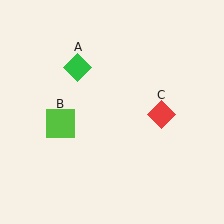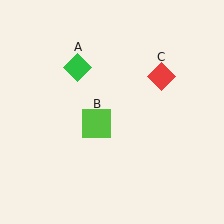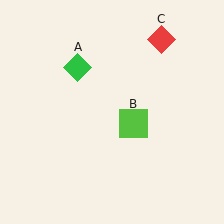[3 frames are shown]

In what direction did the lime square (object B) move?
The lime square (object B) moved right.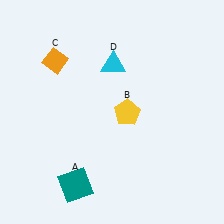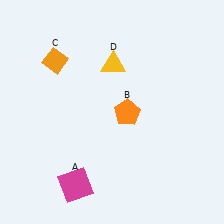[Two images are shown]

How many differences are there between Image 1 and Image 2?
There are 3 differences between the two images.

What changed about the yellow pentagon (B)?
In Image 1, B is yellow. In Image 2, it changed to orange.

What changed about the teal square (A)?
In Image 1, A is teal. In Image 2, it changed to magenta.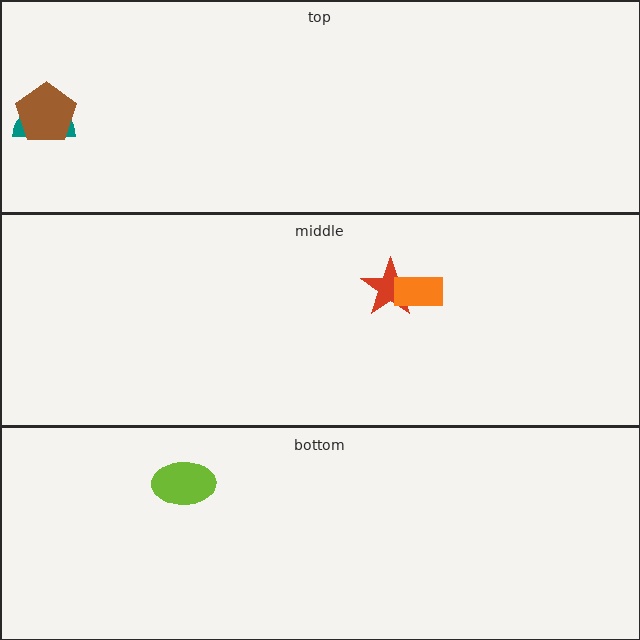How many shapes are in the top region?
2.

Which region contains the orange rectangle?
The middle region.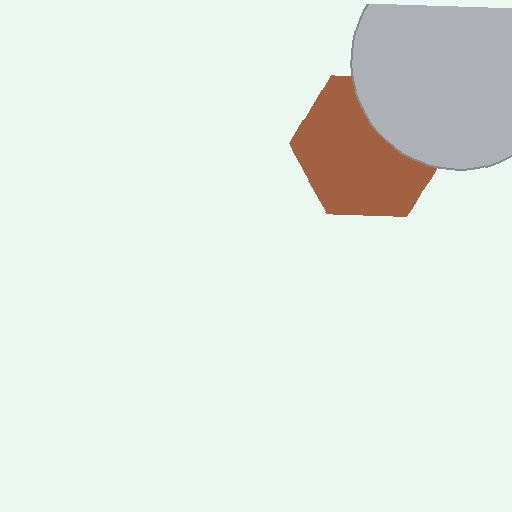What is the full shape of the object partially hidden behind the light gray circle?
The partially hidden object is a brown hexagon.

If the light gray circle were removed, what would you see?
You would see the complete brown hexagon.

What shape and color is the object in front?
The object in front is a light gray circle.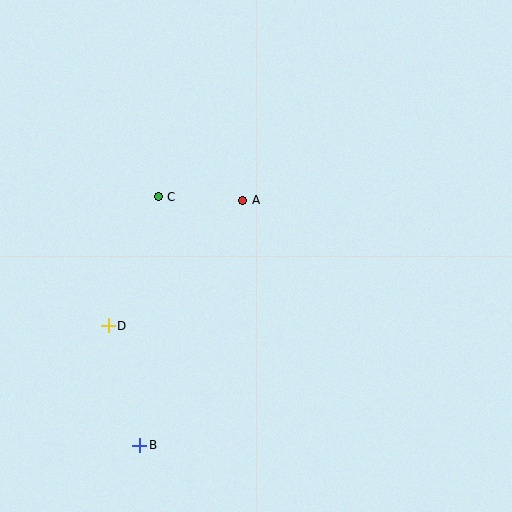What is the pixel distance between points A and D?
The distance between A and D is 184 pixels.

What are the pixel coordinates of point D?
Point D is at (108, 326).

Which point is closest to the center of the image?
Point A at (243, 200) is closest to the center.